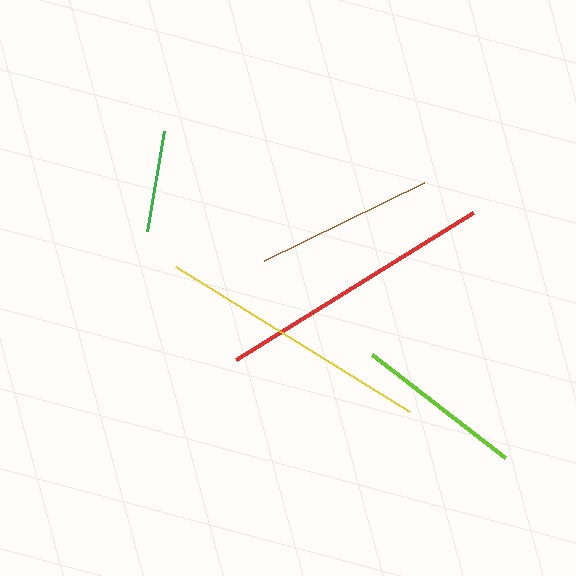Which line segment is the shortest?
The green line is the shortest at approximately 101 pixels.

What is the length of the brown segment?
The brown segment is approximately 177 pixels long.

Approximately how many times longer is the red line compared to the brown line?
The red line is approximately 1.6 times the length of the brown line.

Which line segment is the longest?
The red line is the longest at approximately 279 pixels.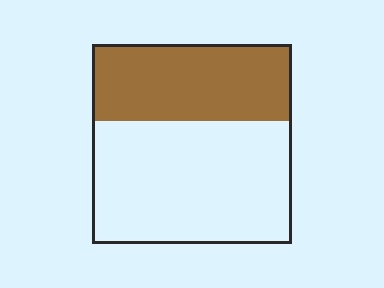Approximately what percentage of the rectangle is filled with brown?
Approximately 40%.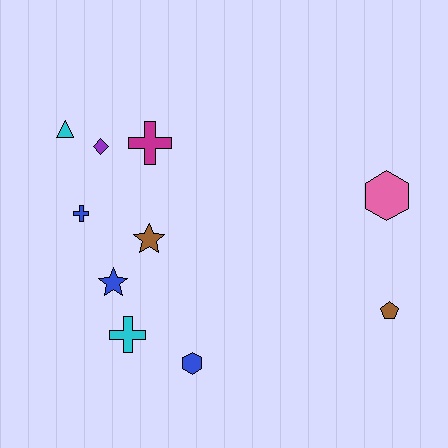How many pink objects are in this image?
There is 1 pink object.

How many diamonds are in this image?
There is 1 diamond.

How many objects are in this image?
There are 10 objects.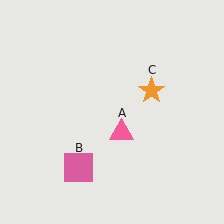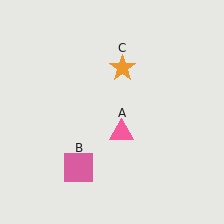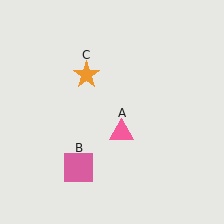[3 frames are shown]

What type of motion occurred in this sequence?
The orange star (object C) rotated counterclockwise around the center of the scene.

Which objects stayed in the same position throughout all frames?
Pink triangle (object A) and pink square (object B) remained stationary.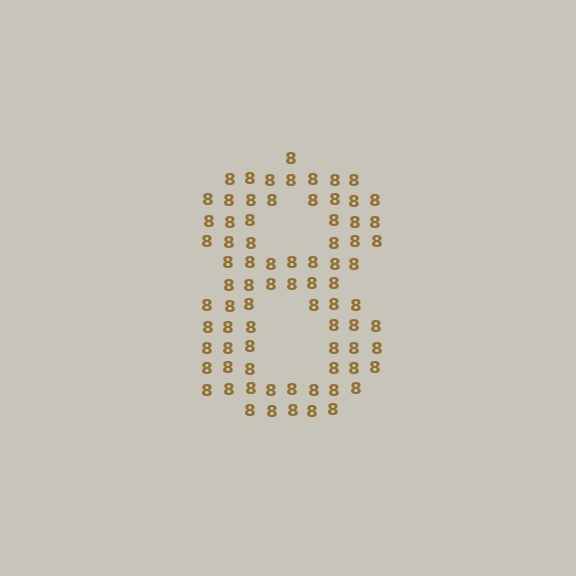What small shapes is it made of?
It is made of small digit 8's.